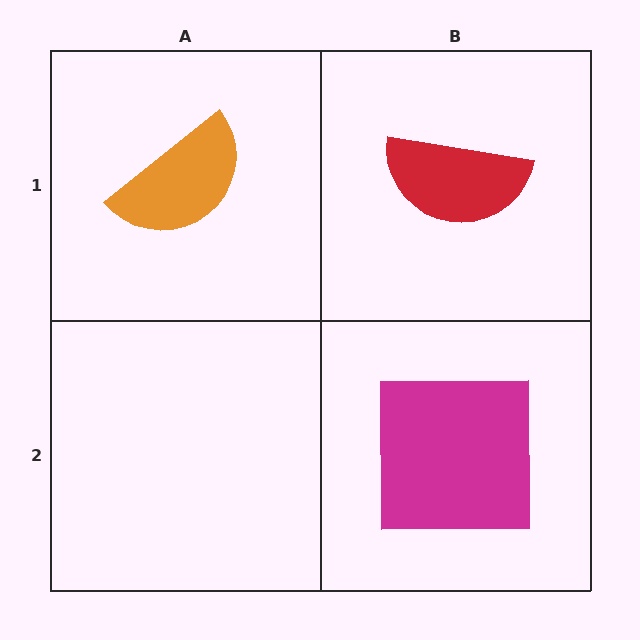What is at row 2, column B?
A magenta square.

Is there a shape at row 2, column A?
No, that cell is empty.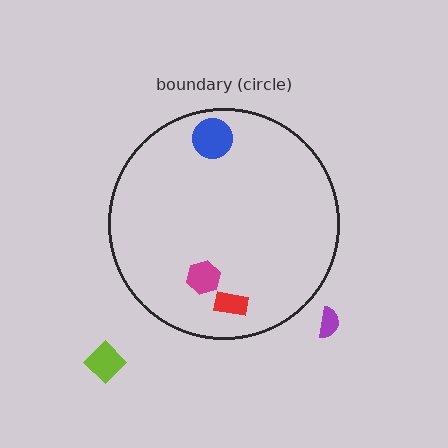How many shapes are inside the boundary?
3 inside, 2 outside.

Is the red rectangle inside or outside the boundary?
Inside.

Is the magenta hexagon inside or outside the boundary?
Inside.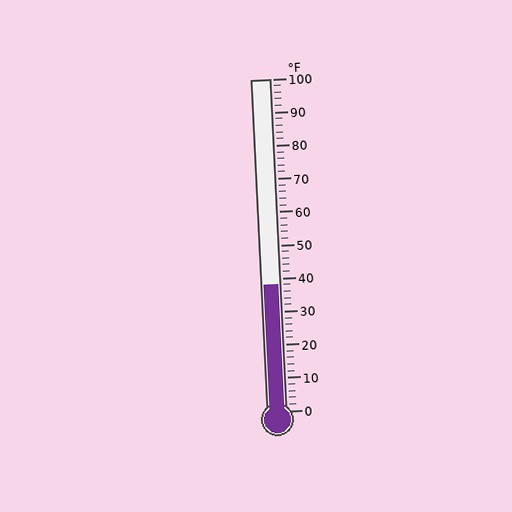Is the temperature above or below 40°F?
The temperature is below 40°F.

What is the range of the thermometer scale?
The thermometer scale ranges from 0°F to 100°F.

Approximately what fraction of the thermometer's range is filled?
The thermometer is filled to approximately 40% of its range.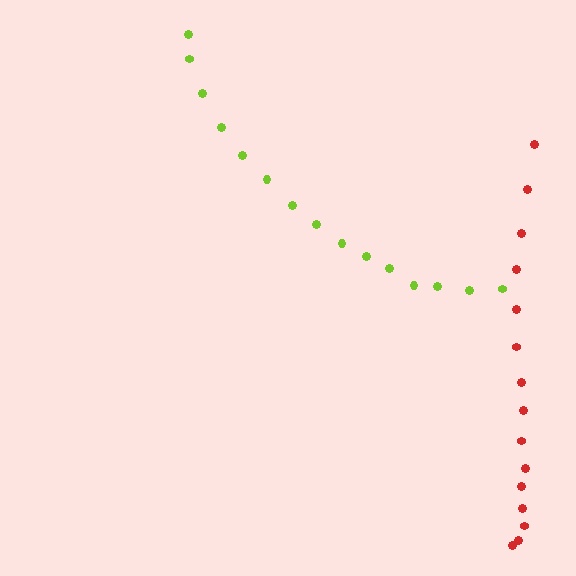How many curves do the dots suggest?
There are 2 distinct paths.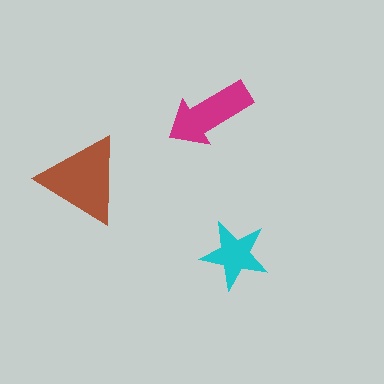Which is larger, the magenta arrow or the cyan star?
The magenta arrow.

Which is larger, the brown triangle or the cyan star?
The brown triangle.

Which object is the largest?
The brown triangle.